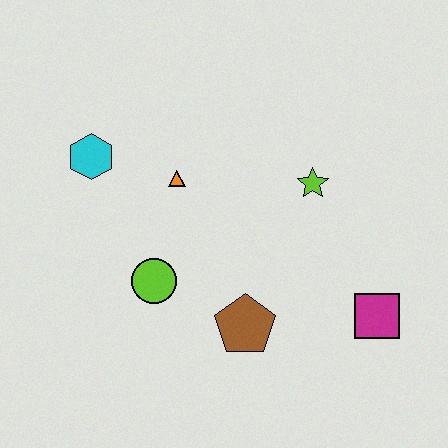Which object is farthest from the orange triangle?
The magenta square is farthest from the orange triangle.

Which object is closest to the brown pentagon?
The lime circle is closest to the brown pentagon.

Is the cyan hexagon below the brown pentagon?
No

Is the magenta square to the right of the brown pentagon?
Yes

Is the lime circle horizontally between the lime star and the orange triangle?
No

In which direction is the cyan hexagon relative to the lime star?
The cyan hexagon is to the left of the lime star.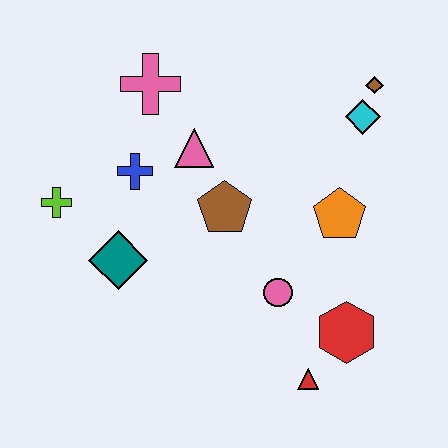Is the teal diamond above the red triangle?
Yes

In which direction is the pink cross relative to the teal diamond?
The pink cross is above the teal diamond.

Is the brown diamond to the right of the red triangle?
Yes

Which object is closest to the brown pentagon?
The pink triangle is closest to the brown pentagon.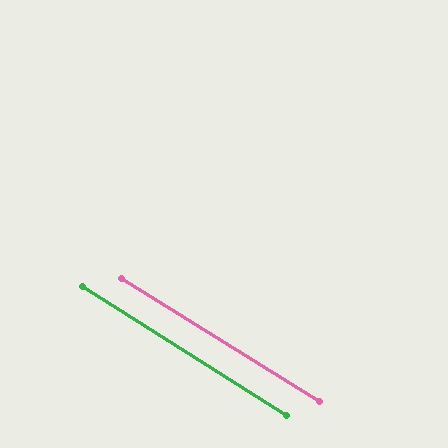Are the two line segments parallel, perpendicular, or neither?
Parallel — their directions differ by only 0.7°.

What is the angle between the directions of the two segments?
Approximately 1 degree.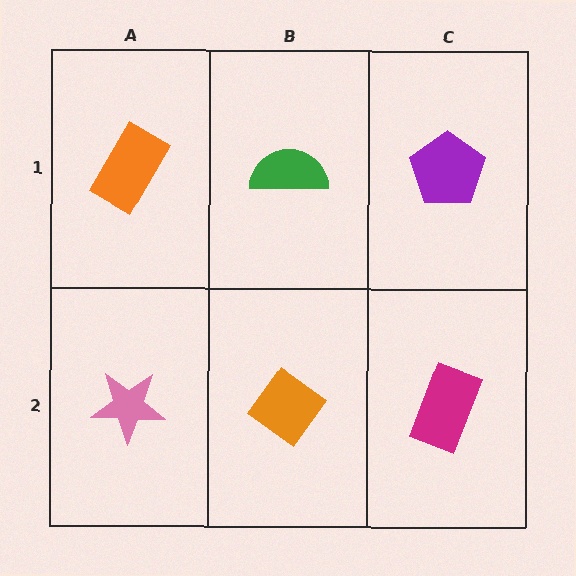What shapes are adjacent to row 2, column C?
A purple pentagon (row 1, column C), an orange diamond (row 2, column B).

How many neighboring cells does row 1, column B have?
3.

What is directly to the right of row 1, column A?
A green semicircle.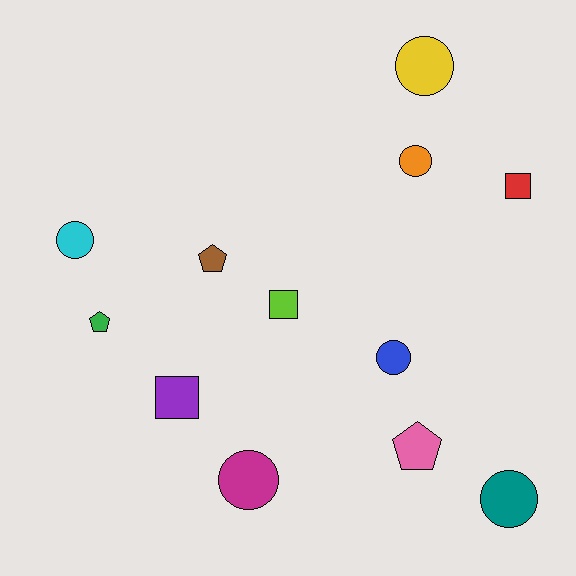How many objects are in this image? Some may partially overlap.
There are 12 objects.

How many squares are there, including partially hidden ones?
There are 3 squares.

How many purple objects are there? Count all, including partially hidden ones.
There is 1 purple object.